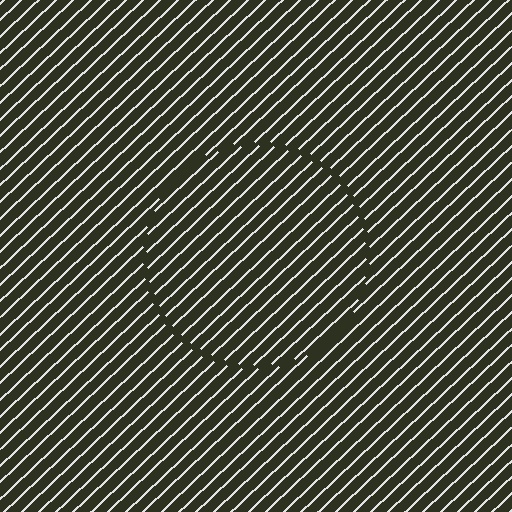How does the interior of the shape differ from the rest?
The interior of the shape contains the same grating, shifted by half a period — the contour is defined by the phase discontinuity where line-ends from the inner and outer gratings abut.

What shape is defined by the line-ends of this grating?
An illusory circle. The interior of the shape contains the same grating, shifted by half a period — the contour is defined by the phase discontinuity where line-ends from the inner and outer gratings abut.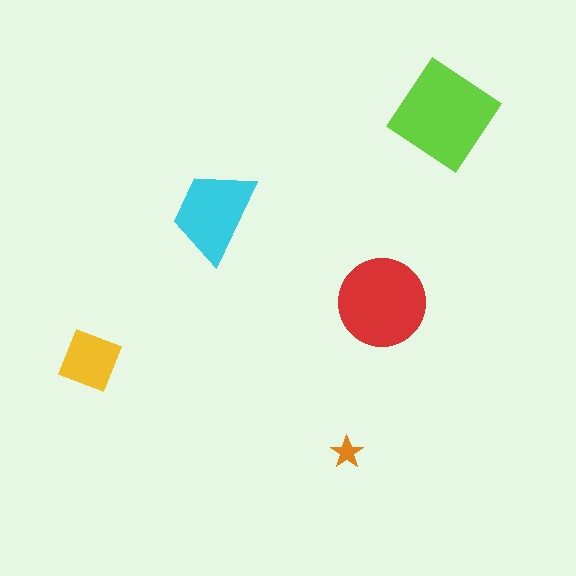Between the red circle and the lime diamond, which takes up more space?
The lime diamond.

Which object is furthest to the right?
The lime diamond is rightmost.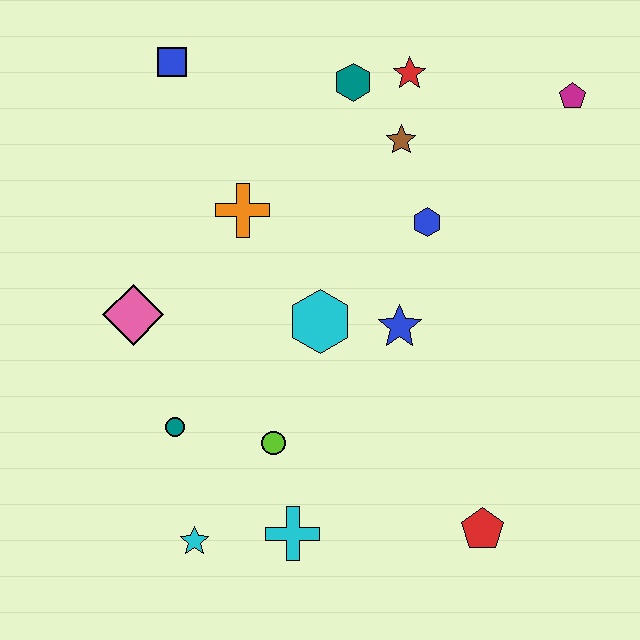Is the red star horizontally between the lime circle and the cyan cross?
No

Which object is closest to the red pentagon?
The cyan cross is closest to the red pentagon.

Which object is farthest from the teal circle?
The magenta pentagon is farthest from the teal circle.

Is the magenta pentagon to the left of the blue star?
No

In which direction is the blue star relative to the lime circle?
The blue star is to the right of the lime circle.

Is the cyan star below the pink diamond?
Yes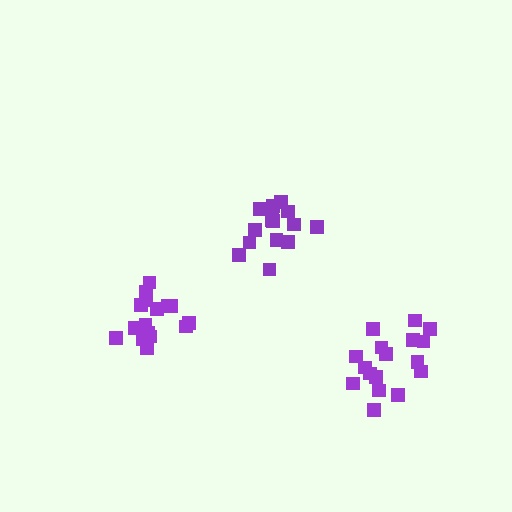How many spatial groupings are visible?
There are 3 spatial groupings.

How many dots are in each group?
Group 1: 14 dots, Group 2: 17 dots, Group 3: 16 dots (47 total).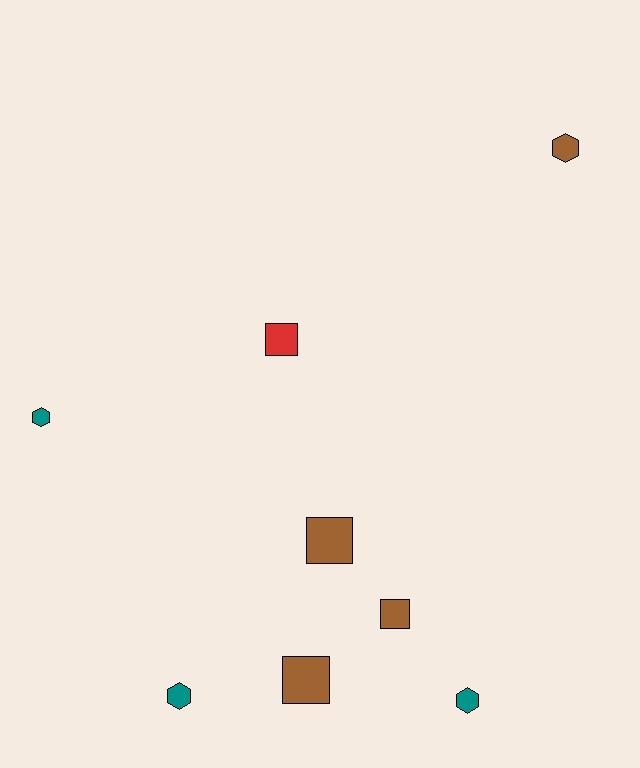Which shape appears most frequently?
Square, with 4 objects.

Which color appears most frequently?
Brown, with 4 objects.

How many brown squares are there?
There are 3 brown squares.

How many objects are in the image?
There are 8 objects.